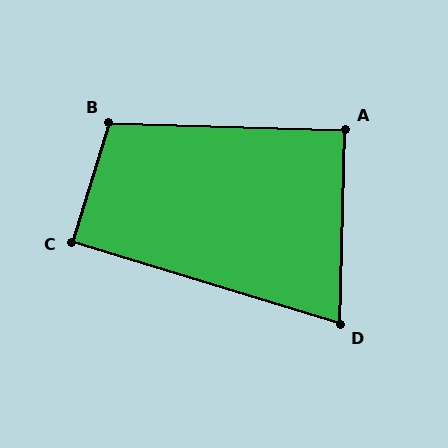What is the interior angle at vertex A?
Approximately 90 degrees (approximately right).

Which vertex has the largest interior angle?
B, at approximately 106 degrees.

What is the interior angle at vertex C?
Approximately 90 degrees (approximately right).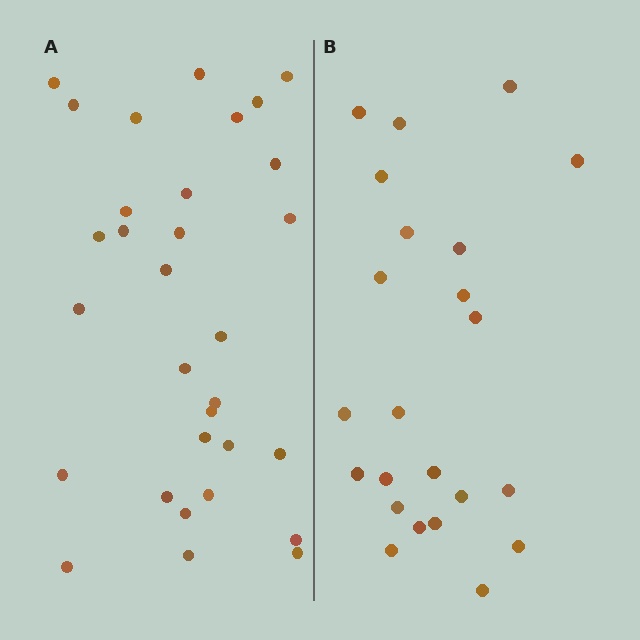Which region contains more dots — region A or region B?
Region A (the left region) has more dots.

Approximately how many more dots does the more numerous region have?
Region A has roughly 8 or so more dots than region B.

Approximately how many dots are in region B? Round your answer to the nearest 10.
About 20 dots. (The exact count is 23, which rounds to 20.)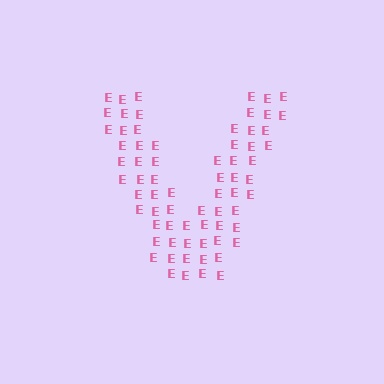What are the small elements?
The small elements are letter E's.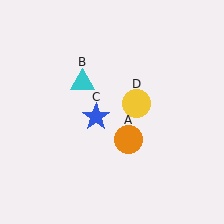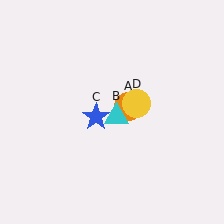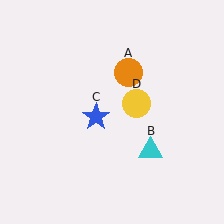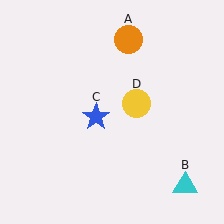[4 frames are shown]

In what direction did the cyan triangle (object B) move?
The cyan triangle (object B) moved down and to the right.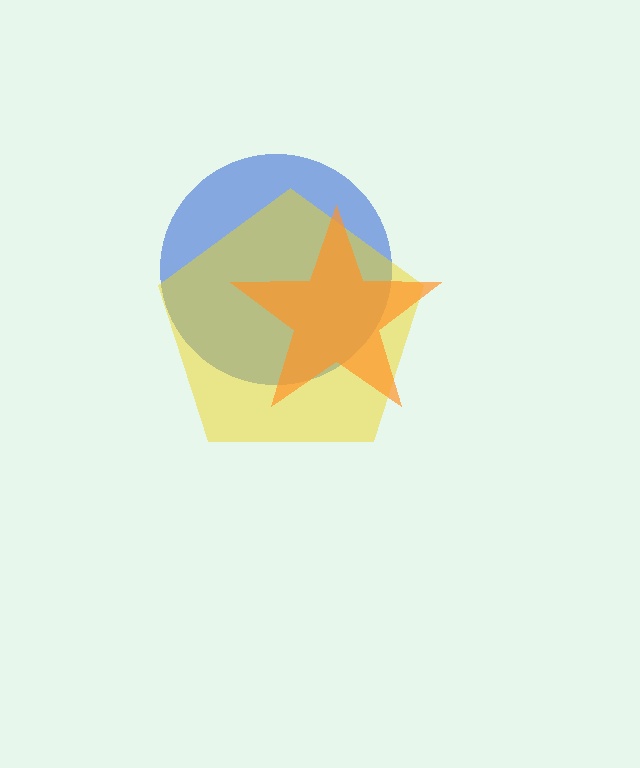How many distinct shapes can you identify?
There are 3 distinct shapes: a blue circle, a yellow pentagon, an orange star.